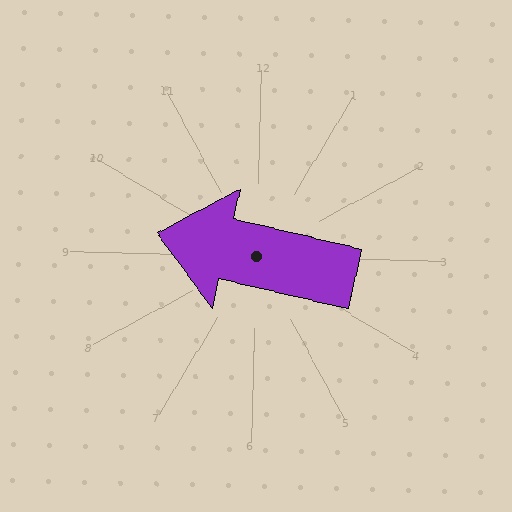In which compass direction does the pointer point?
West.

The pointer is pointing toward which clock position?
Roughly 9 o'clock.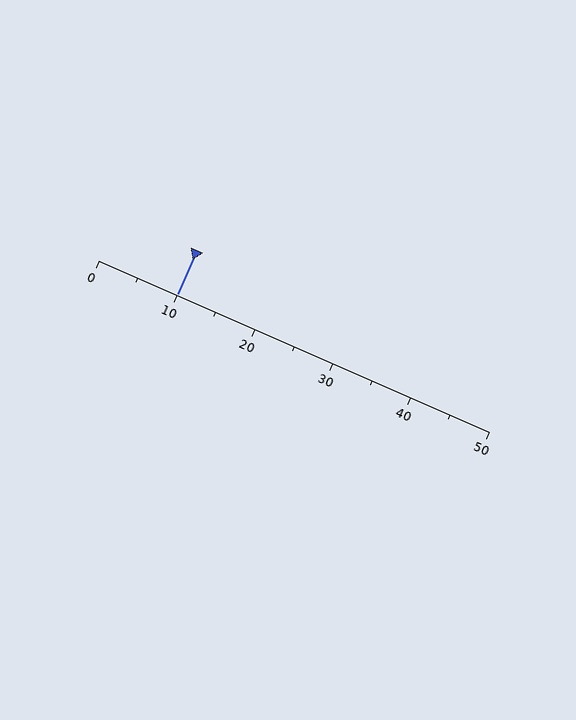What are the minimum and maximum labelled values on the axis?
The axis runs from 0 to 50.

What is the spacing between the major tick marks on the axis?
The major ticks are spaced 10 apart.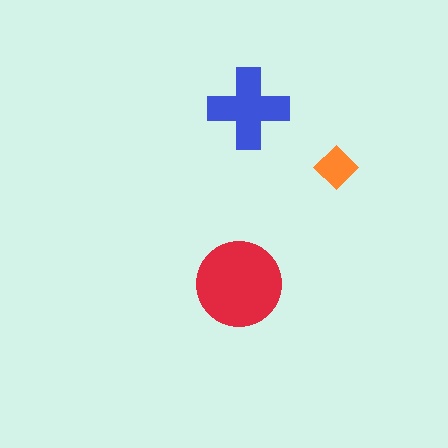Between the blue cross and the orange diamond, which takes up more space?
The blue cross.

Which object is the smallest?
The orange diamond.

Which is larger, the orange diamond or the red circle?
The red circle.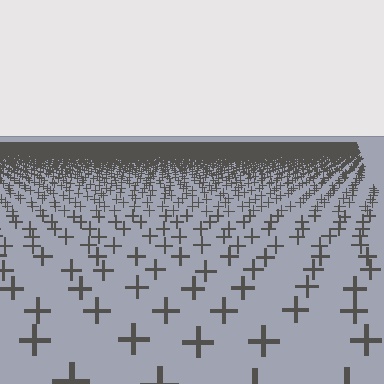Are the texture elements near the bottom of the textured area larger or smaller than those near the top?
Larger. Near the bottom, elements are closer to the viewer and appear at a bigger on-screen size.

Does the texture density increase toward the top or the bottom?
Density increases toward the top.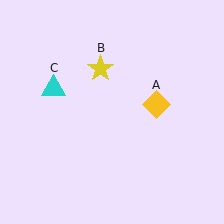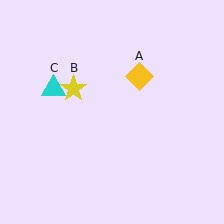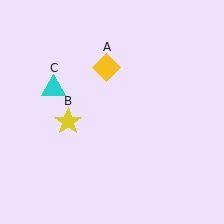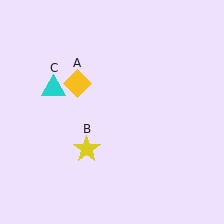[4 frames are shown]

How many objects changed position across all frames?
2 objects changed position: yellow diamond (object A), yellow star (object B).